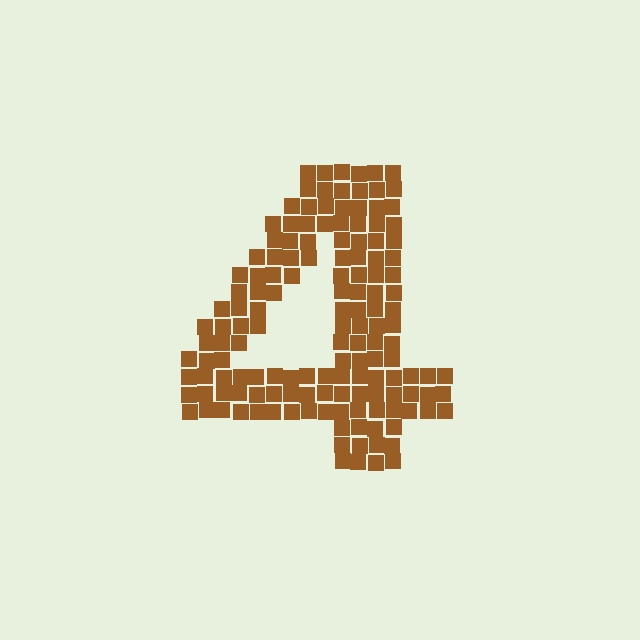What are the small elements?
The small elements are squares.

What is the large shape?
The large shape is the digit 4.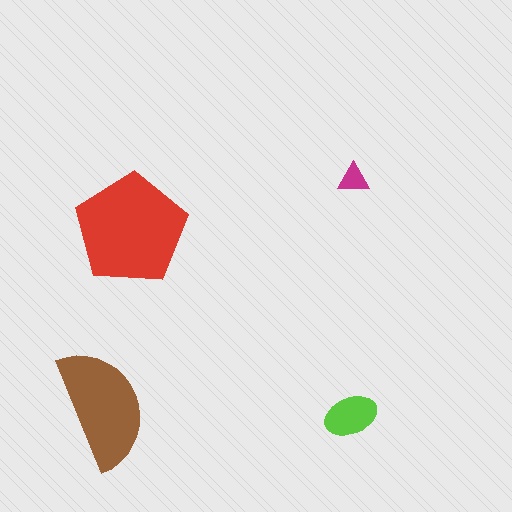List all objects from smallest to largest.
The magenta triangle, the lime ellipse, the brown semicircle, the red pentagon.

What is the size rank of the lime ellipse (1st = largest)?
3rd.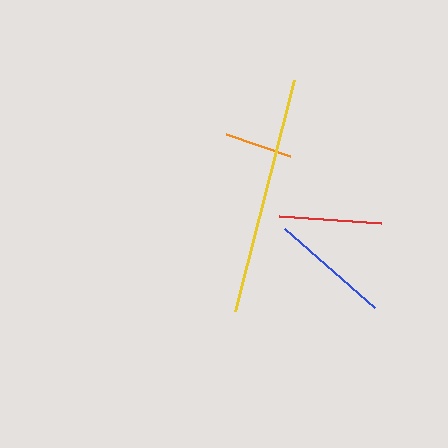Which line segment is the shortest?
The orange line is the shortest at approximately 67 pixels.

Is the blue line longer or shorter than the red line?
The blue line is longer than the red line.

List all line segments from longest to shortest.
From longest to shortest: yellow, blue, red, orange.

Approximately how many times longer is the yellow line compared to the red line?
The yellow line is approximately 2.3 times the length of the red line.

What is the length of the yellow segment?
The yellow segment is approximately 239 pixels long.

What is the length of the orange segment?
The orange segment is approximately 67 pixels long.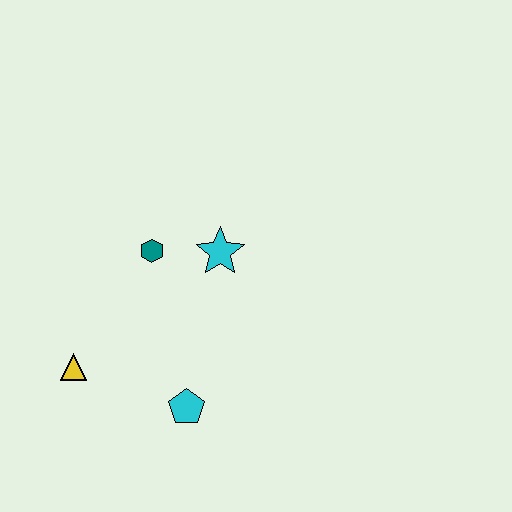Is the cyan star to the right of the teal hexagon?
Yes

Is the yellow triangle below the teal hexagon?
Yes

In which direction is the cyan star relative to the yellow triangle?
The cyan star is to the right of the yellow triangle.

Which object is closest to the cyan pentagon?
The yellow triangle is closest to the cyan pentagon.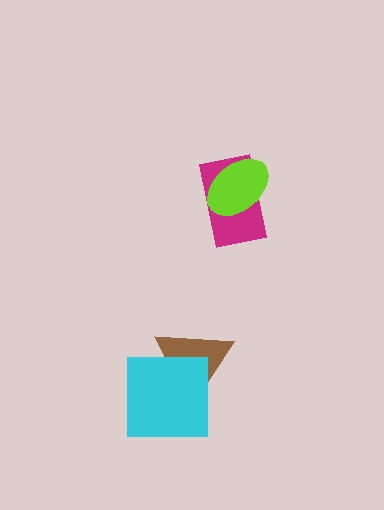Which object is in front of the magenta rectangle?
The lime ellipse is in front of the magenta rectangle.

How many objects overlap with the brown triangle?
1 object overlaps with the brown triangle.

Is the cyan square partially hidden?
No, no other shape covers it.